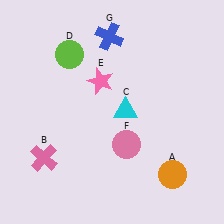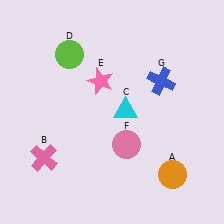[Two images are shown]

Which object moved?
The blue cross (G) moved right.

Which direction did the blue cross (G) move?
The blue cross (G) moved right.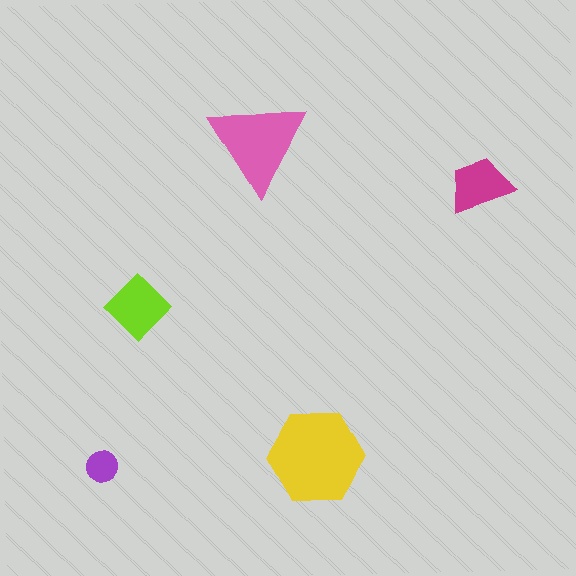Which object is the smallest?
The purple circle.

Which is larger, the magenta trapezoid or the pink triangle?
The pink triangle.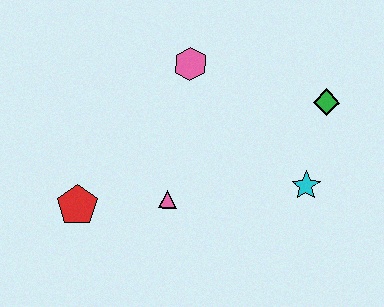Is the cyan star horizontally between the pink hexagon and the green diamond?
Yes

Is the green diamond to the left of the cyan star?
No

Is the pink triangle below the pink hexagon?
Yes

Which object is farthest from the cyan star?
The red pentagon is farthest from the cyan star.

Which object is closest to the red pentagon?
The pink triangle is closest to the red pentagon.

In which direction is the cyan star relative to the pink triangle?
The cyan star is to the right of the pink triangle.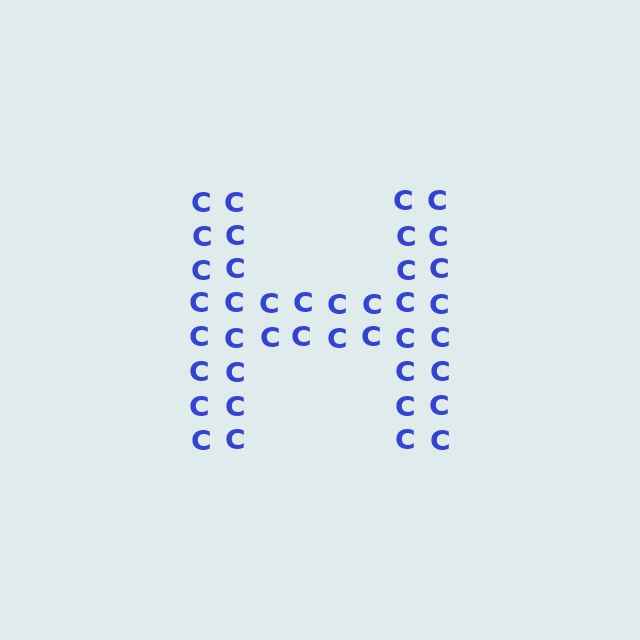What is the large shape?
The large shape is the letter H.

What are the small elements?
The small elements are letter C's.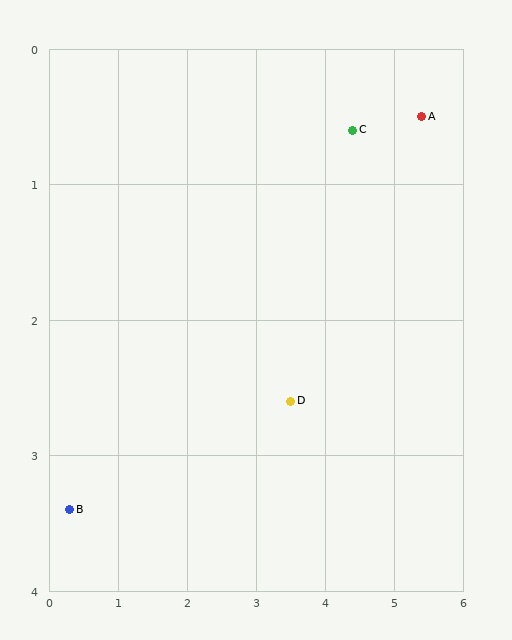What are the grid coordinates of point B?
Point B is at approximately (0.3, 3.4).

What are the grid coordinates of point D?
Point D is at approximately (3.5, 2.6).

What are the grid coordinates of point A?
Point A is at approximately (5.4, 0.5).